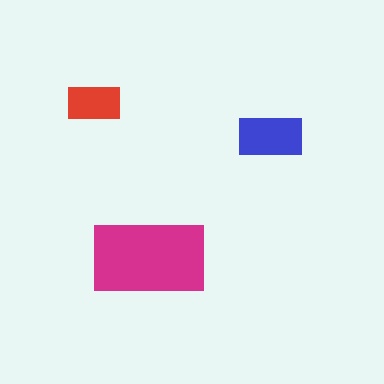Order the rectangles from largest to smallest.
the magenta one, the blue one, the red one.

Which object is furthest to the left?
The red rectangle is leftmost.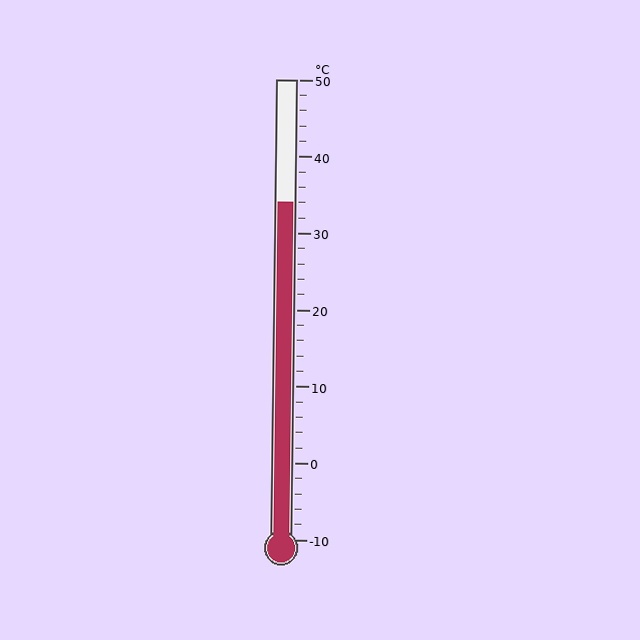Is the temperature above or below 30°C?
The temperature is above 30°C.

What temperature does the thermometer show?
The thermometer shows approximately 34°C.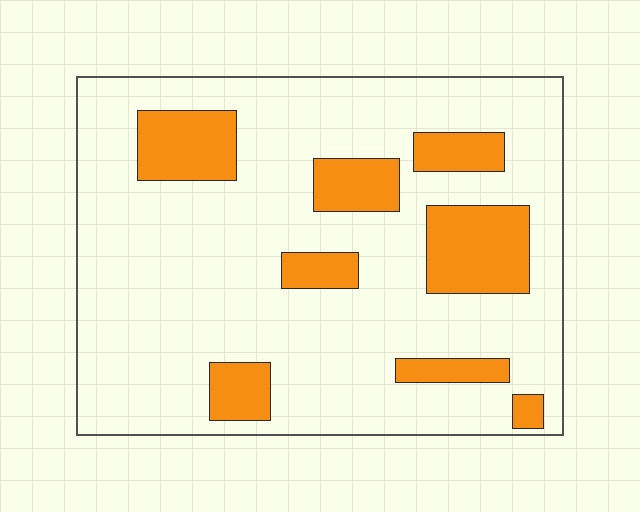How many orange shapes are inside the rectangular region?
8.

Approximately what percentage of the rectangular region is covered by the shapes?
Approximately 20%.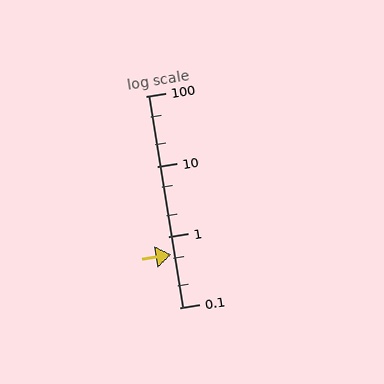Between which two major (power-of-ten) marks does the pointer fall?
The pointer is between 0.1 and 1.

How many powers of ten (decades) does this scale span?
The scale spans 3 decades, from 0.1 to 100.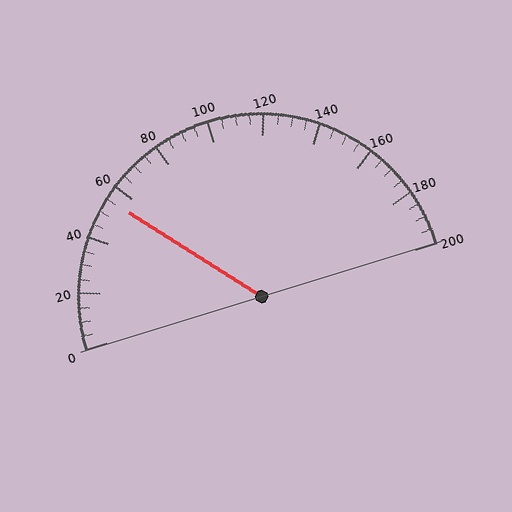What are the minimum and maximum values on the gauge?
The gauge ranges from 0 to 200.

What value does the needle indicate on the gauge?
The needle indicates approximately 55.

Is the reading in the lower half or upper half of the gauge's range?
The reading is in the lower half of the range (0 to 200).